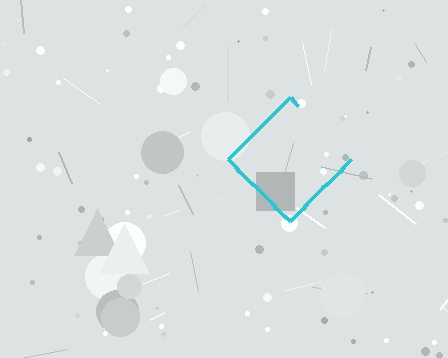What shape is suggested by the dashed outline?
The dashed outline suggests a diamond.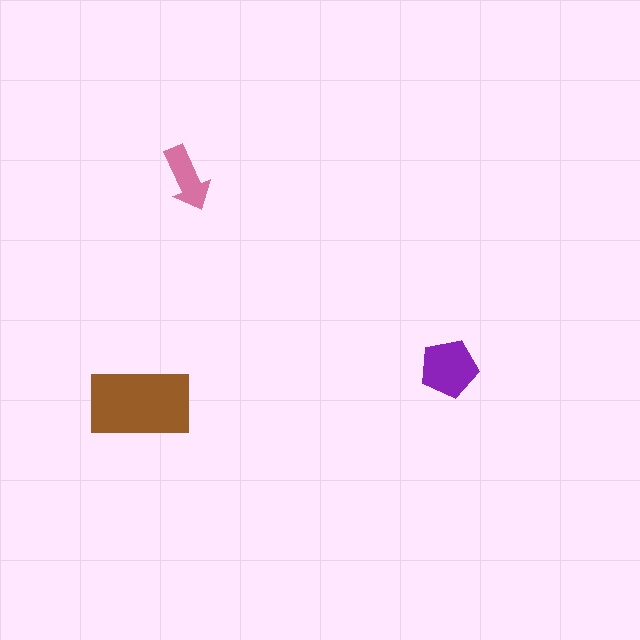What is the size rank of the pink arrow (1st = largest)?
3rd.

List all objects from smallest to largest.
The pink arrow, the purple pentagon, the brown rectangle.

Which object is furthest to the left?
The brown rectangle is leftmost.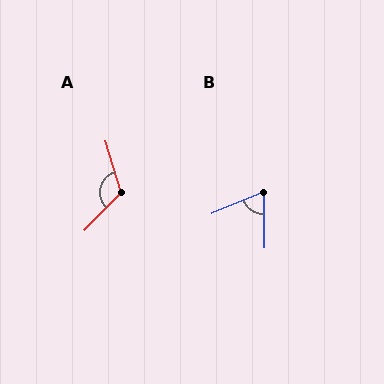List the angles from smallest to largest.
B (68°), A (118°).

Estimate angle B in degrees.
Approximately 68 degrees.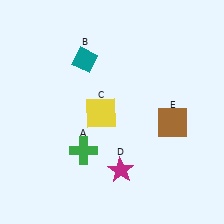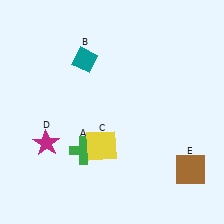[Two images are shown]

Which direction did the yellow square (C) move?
The yellow square (C) moved down.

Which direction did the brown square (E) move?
The brown square (E) moved down.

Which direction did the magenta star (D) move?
The magenta star (D) moved left.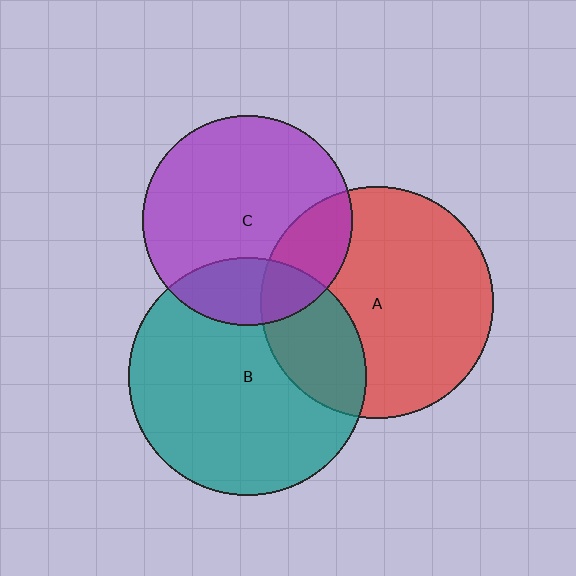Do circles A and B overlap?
Yes.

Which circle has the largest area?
Circle B (teal).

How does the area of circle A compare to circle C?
Approximately 1.2 times.